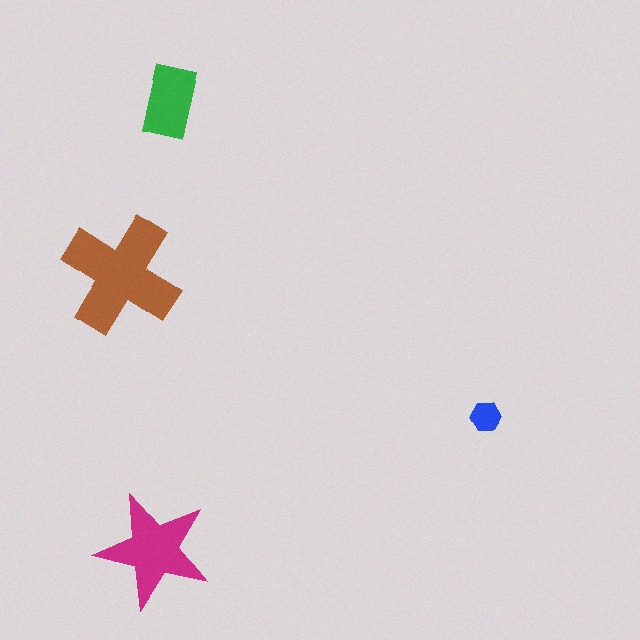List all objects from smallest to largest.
The blue hexagon, the green rectangle, the magenta star, the brown cross.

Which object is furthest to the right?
The blue hexagon is rightmost.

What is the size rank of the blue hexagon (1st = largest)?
4th.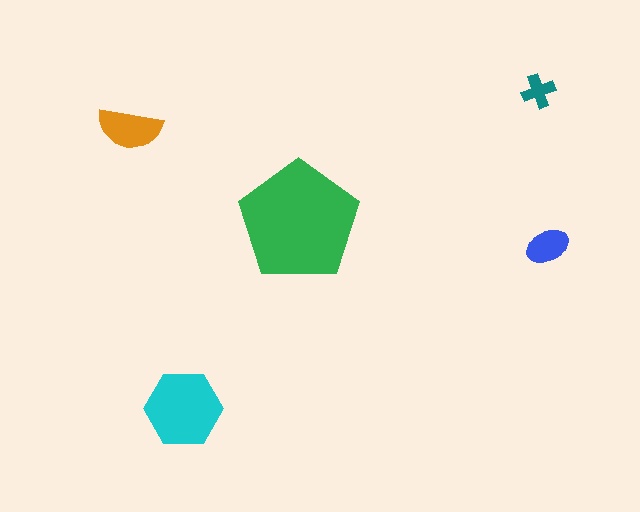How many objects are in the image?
There are 5 objects in the image.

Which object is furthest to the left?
The orange semicircle is leftmost.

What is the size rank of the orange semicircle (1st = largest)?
3rd.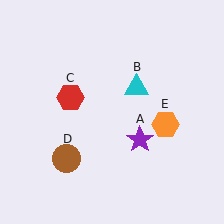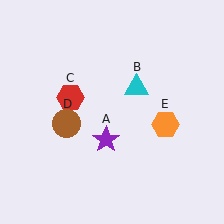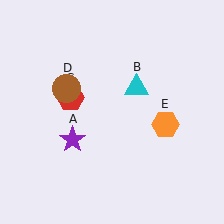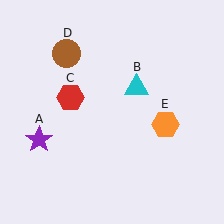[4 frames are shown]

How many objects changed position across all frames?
2 objects changed position: purple star (object A), brown circle (object D).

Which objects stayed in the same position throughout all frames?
Cyan triangle (object B) and red hexagon (object C) and orange hexagon (object E) remained stationary.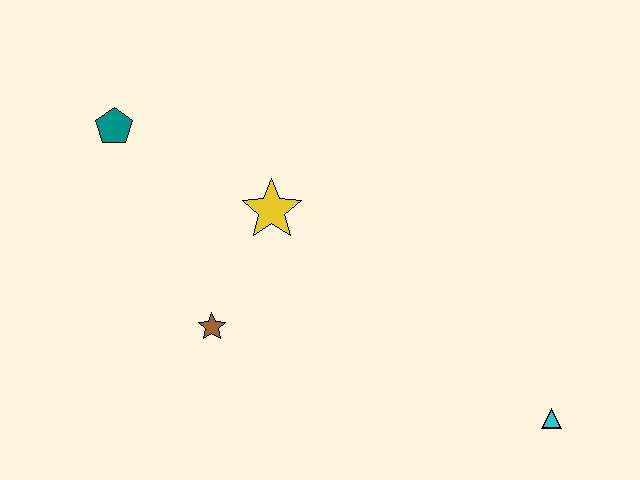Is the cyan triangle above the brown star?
No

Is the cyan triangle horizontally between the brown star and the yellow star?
No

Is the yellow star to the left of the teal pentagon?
No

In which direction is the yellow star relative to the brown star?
The yellow star is above the brown star.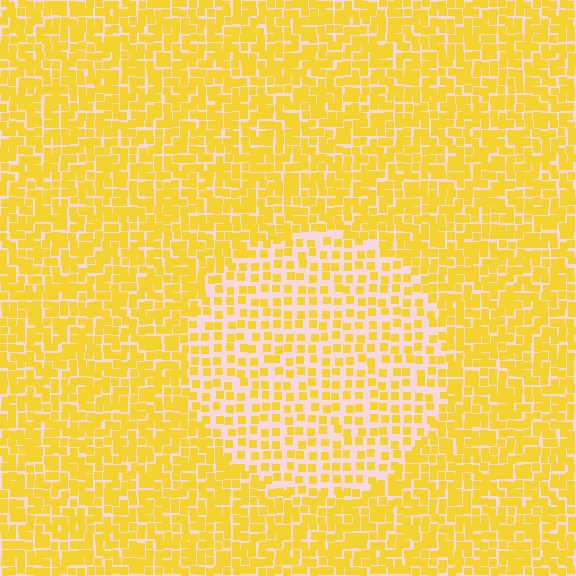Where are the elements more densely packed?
The elements are more densely packed outside the circle boundary.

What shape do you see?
I see a circle.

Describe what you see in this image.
The image contains small yellow elements arranged at two different densities. A circle-shaped region is visible where the elements are less densely packed than the surrounding area.